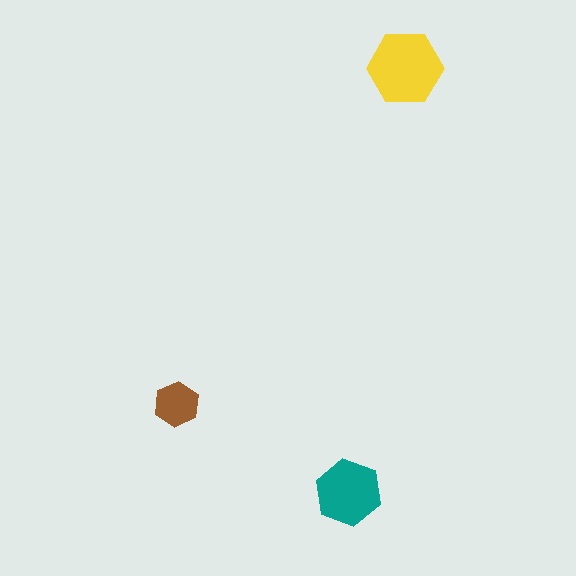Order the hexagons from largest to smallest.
the yellow one, the teal one, the brown one.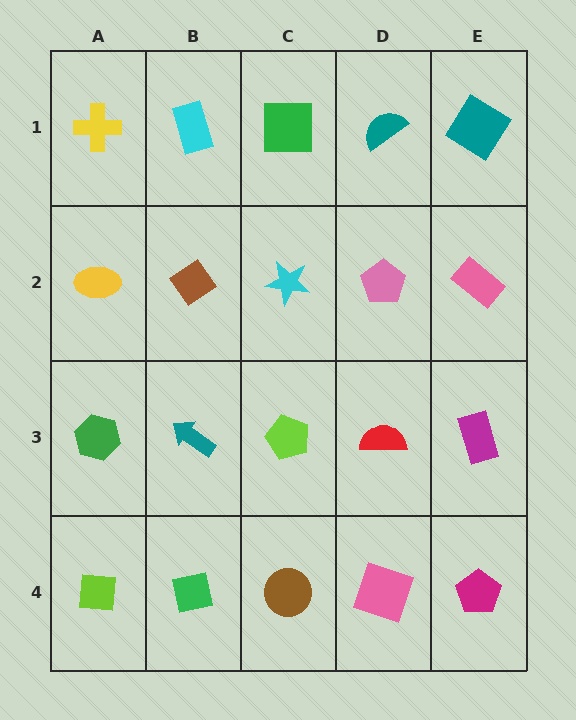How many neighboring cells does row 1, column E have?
2.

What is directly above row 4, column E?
A magenta rectangle.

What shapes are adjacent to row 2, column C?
A green square (row 1, column C), a lime pentagon (row 3, column C), a brown diamond (row 2, column B), a pink pentagon (row 2, column D).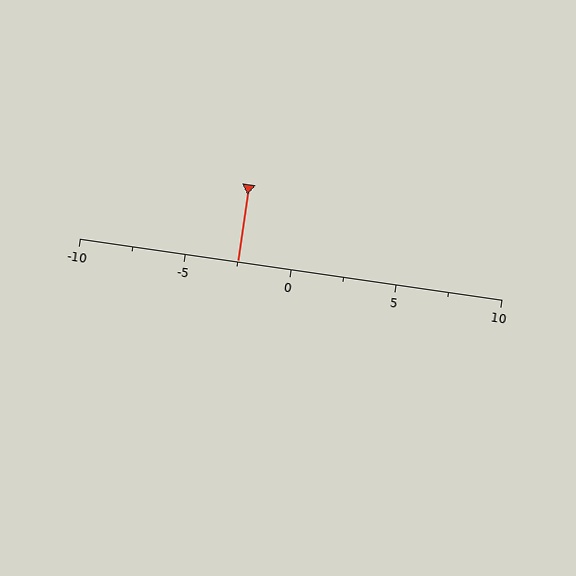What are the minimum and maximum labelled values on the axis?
The axis runs from -10 to 10.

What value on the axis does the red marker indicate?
The marker indicates approximately -2.5.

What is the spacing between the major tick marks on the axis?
The major ticks are spaced 5 apart.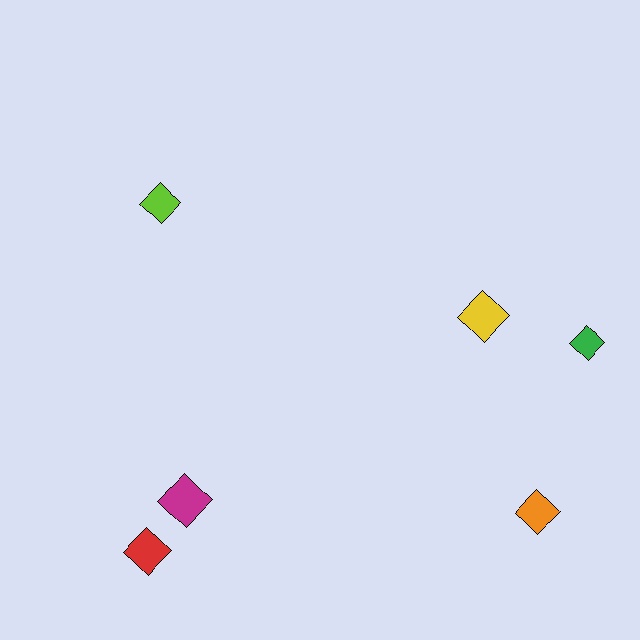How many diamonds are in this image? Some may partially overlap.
There are 6 diamonds.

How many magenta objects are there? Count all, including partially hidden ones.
There is 1 magenta object.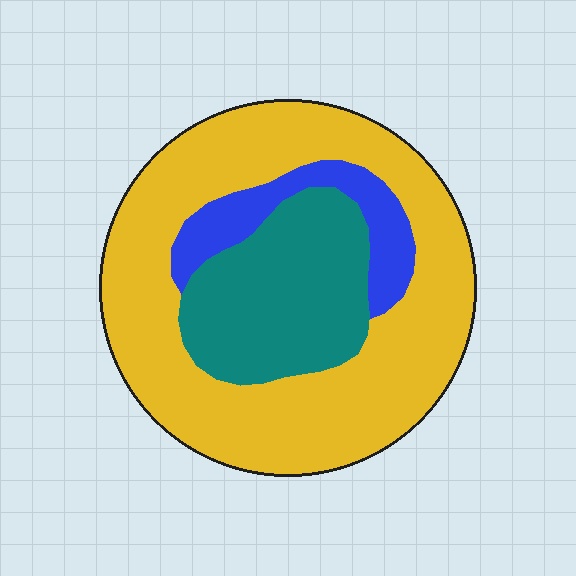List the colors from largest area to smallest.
From largest to smallest: yellow, teal, blue.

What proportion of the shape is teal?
Teal covers 25% of the shape.